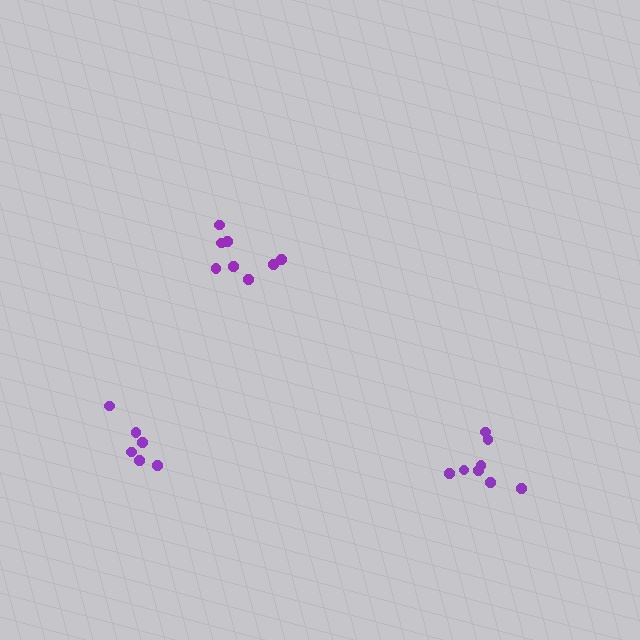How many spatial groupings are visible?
There are 3 spatial groupings.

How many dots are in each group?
Group 1: 6 dots, Group 2: 8 dots, Group 3: 8 dots (22 total).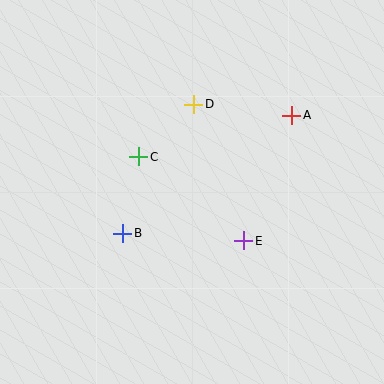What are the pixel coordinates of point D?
Point D is at (194, 104).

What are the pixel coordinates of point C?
Point C is at (139, 157).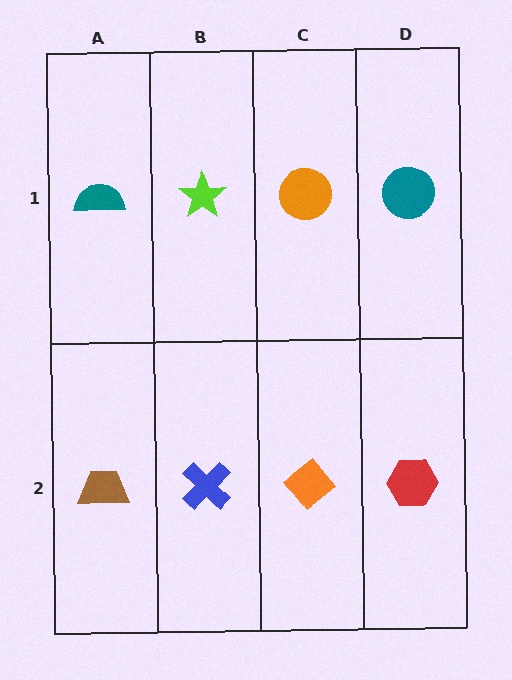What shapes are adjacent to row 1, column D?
A red hexagon (row 2, column D), an orange circle (row 1, column C).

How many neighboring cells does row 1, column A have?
2.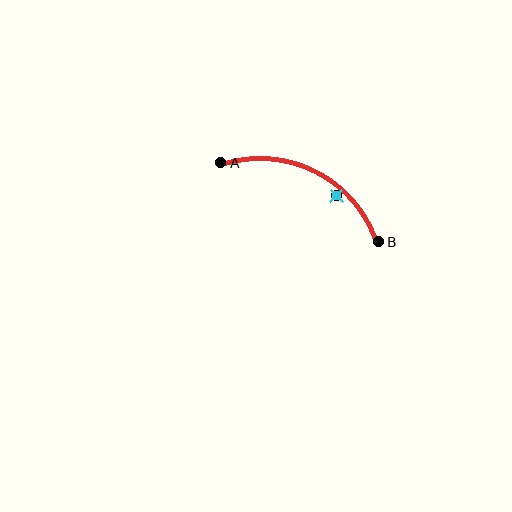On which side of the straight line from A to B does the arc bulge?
The arc bulges above the straight line connecting A and B.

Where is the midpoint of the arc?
The arc midpoint is the point on the curve farthest from the straight line joining A and B. It sits above that line.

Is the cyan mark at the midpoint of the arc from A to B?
No — the cyan mark does not lie on the arc at all. It sits slightly inside the curve.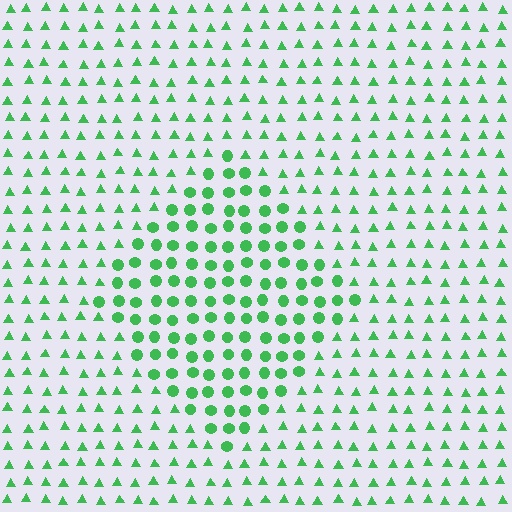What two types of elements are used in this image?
The image uses circles inside the diamond region and triangles outside it.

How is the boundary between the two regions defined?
The boundary is defined by a change in element shape: circles inside vs. triangles outside. All elements share the same color and spacing.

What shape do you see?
I see a diamond.